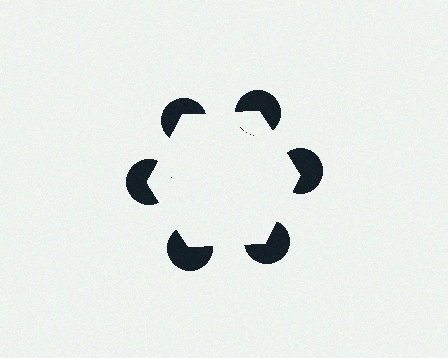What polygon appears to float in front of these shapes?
An illusory hexagon — its edges are inferred from the aligned wedge cuts in the pac-man discs, not physically drawn.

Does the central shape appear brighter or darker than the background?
It typically appears slightly brighter than the background, even though no actual brightness change is drawn.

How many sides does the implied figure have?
6 sides.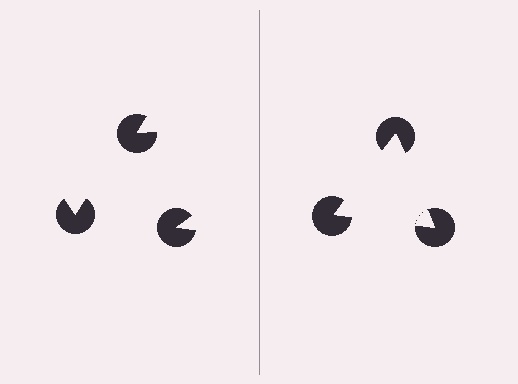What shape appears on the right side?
An illusory triangle.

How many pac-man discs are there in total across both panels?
6 — 3 on each side.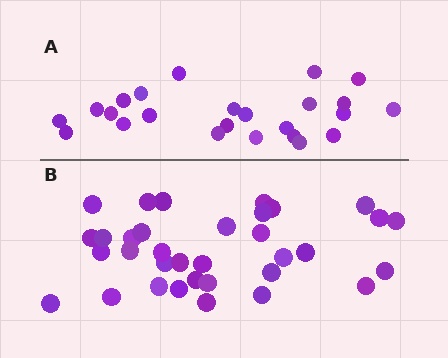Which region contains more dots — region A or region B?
Region B (the bottom region) has more dots.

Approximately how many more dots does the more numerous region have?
Region B has roughly 10 or so more dots than region A.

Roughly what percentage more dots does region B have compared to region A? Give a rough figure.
About 40% more.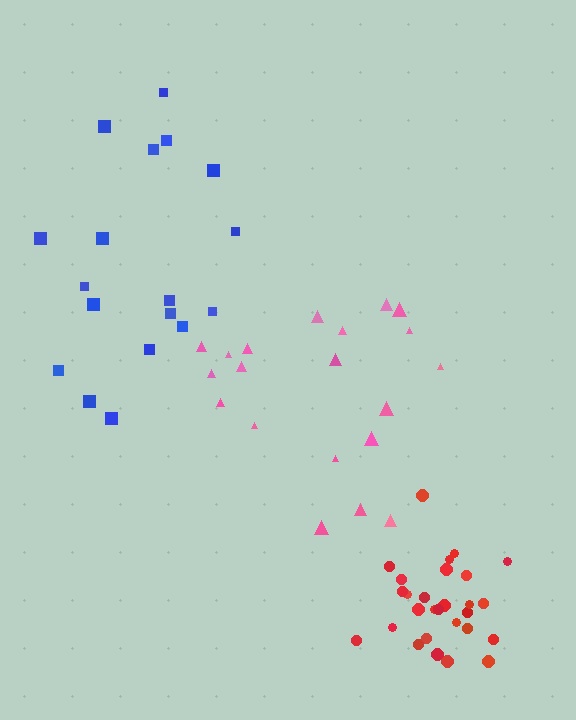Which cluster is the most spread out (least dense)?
Blue.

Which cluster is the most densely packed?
Red.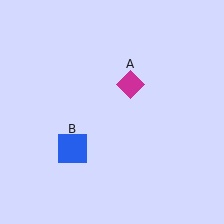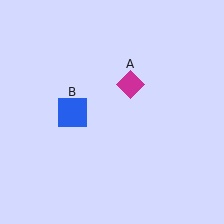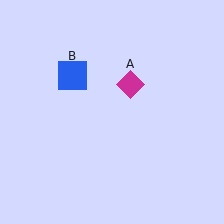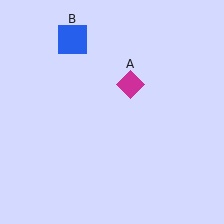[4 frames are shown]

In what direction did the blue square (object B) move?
The blue square (object B) moved up.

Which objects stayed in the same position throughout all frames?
Magenta diamond (object A) remained stationary.